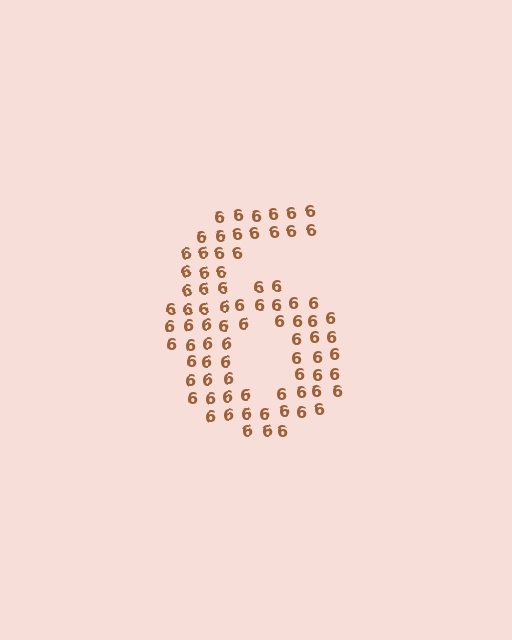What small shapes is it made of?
It is made of small digit 6's.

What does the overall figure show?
The overall figure shows the digit 6.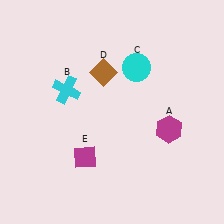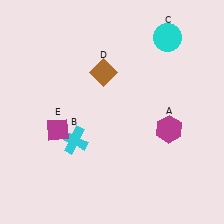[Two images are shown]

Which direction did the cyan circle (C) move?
The cyan circle (C) moved right.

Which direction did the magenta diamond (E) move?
The magenta diamond (E) moved up.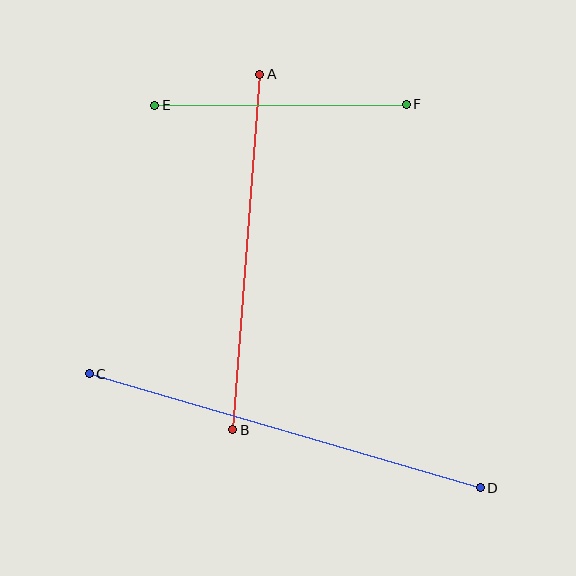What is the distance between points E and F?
The distance is approximately 251 pixels.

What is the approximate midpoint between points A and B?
The midpoint is at approximately (246, 252) pixels.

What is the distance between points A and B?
The distance is approximately 356 pixels.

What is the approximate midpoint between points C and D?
The midpoint is at approximately (285, 431) pixels.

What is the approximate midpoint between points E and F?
The midpoint is at approximately (281, 105) pixels.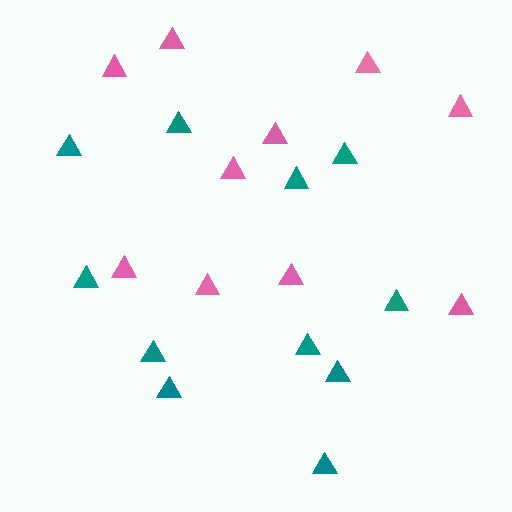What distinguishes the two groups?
There are 2 groups: one group of pink triangles (10) and one group of teal triangles (11).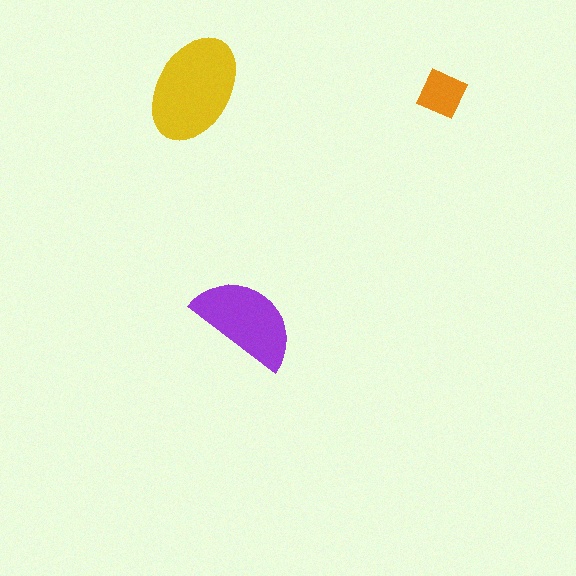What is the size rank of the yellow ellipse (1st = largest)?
1st.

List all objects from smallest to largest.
The orange diamond, the purple semicircle, the yellow ellipse.